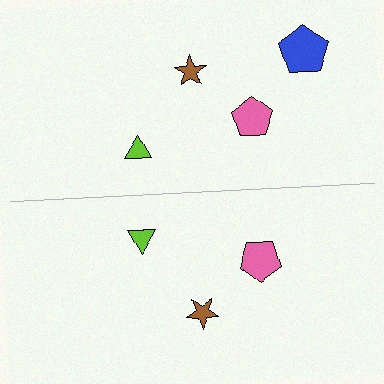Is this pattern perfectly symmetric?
No, the pattern is not perfectly symmetric. A blue pentagon is missing from the bottom side.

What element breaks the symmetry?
A blue pentagon is missing from the bottom side.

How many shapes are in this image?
There are 7 shapes in this image.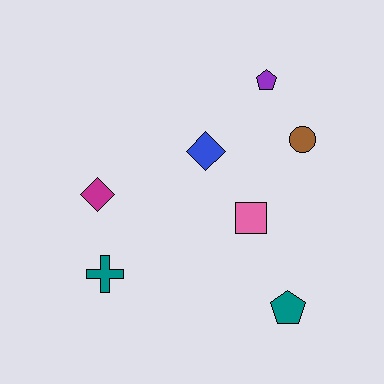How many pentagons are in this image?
There are 2 pentagons.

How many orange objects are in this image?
There are no orange objects.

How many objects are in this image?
There are 7 objects.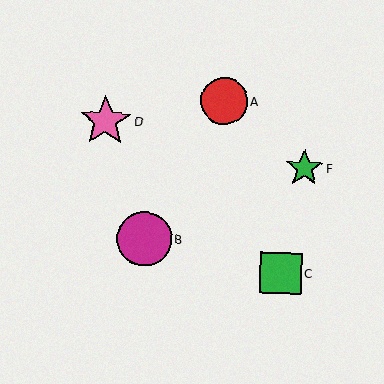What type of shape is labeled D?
Shape D is a pink star.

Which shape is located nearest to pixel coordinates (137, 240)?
The magenta circle (labeled B) at (144, 239) is nearest to that location.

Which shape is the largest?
The magenta circle (labeled B) is the largest.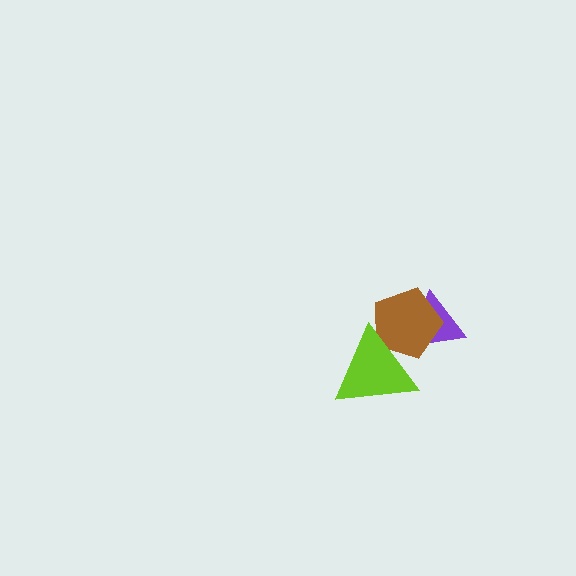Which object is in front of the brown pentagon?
The lime triangle is in front of the brown pentagon.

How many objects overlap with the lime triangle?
2 objects overlap with the lime triangle.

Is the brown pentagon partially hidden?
Yes, it is partially covered by another shape.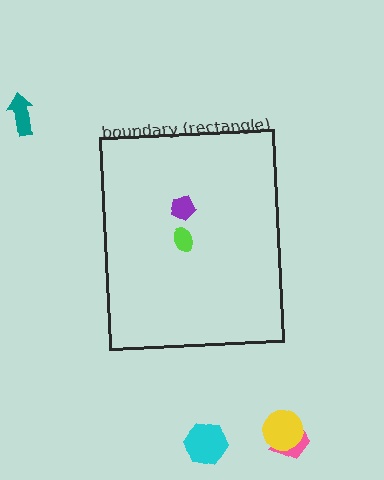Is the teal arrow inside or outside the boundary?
Outside.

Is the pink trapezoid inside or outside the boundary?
Outside.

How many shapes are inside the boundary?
2 inside, 4 outside.